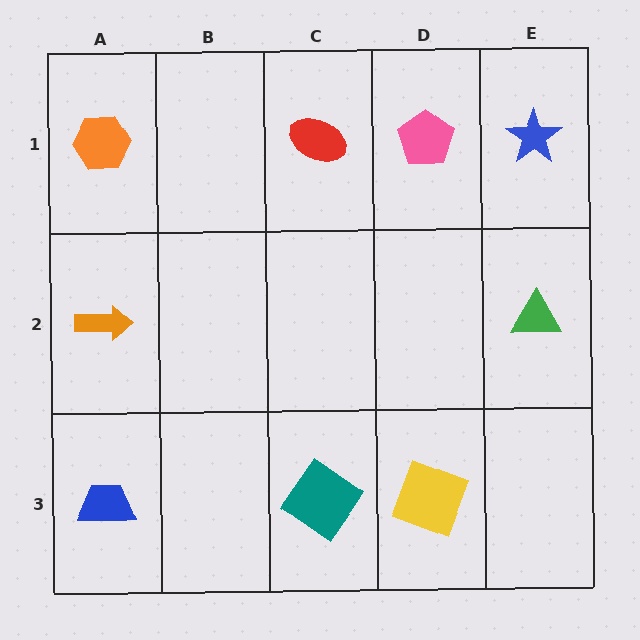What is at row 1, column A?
An orange hexagon.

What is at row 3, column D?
A yellow square.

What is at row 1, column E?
A blue star.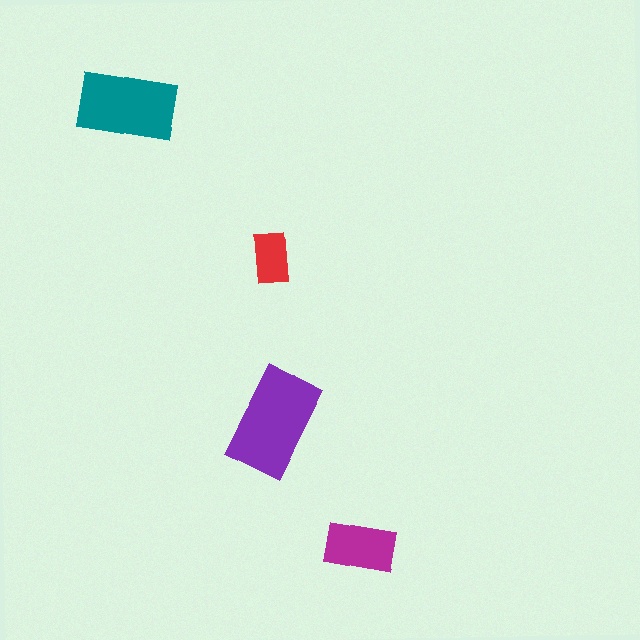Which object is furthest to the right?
The magenta rectangle is rightmost.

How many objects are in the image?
There are 4 objects in the image.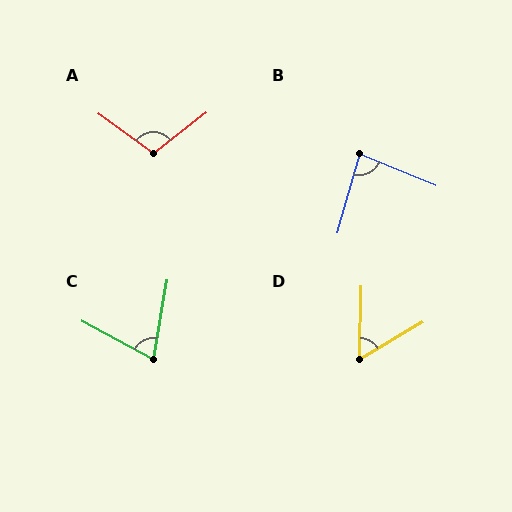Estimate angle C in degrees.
Approximately 71 degrees.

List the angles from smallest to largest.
D (58°), C (71°), B (84°), A (106°).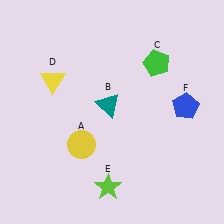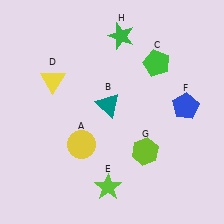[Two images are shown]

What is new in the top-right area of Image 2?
A green star (H) was added in the top-right area of Image 2.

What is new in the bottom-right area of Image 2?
A lime hexagon (G) was added in the bottom-right area of Image 2.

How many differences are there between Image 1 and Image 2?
There are 2 differences between the two images.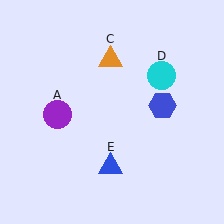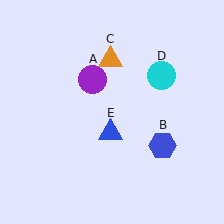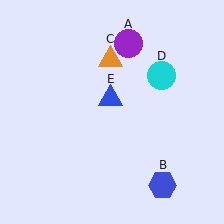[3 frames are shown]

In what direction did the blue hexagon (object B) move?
The blue hexagon (object B) moved down.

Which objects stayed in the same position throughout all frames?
Orange triangle (object C) and cyan circle (object D) remained stationary.